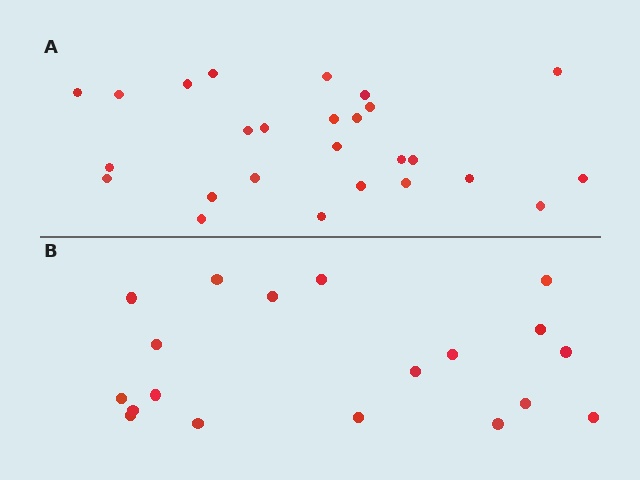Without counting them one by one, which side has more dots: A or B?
Region A (the top region) has more dots.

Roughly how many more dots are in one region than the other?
Region A has roughly 8 or so more dots than region B.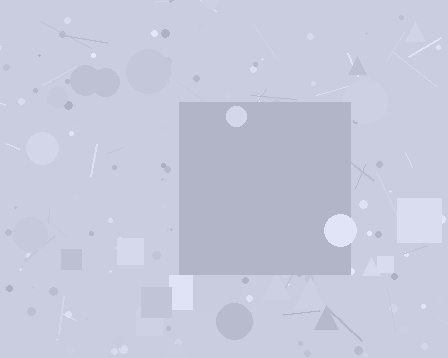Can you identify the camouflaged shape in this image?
The camouflaged shape is a square.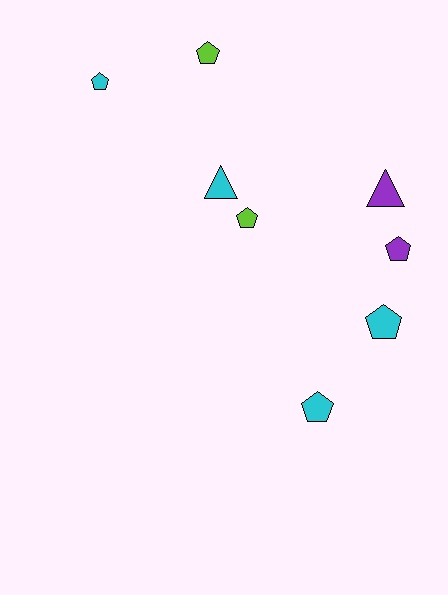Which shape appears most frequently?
Pentagon, with 6 objects.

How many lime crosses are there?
There are no lime crosses.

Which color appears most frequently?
Cyan, with 4 objects.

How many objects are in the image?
There are 8 objects.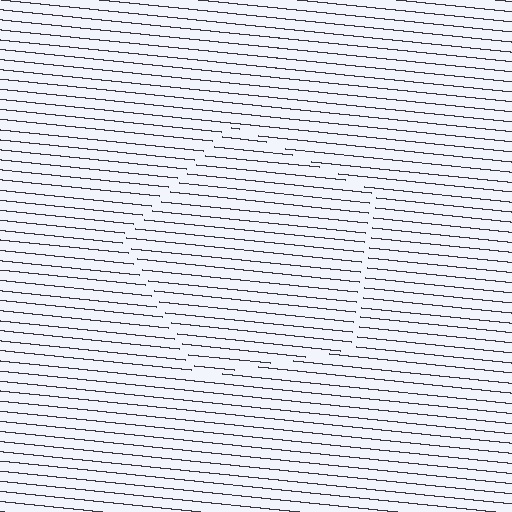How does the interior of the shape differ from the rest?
The interior of the shape contains the same grating, shifted by half a period — the contour is defined by the phase discontinuity where line-ends from the inner and outer gratings abut.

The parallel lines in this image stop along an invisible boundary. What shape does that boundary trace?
An illusory pentagon. The interior of the shape contains the same grating, shifted by half a period — the contour is defined by the phase discontinuity where line-ends from the inner and outer gratings abut.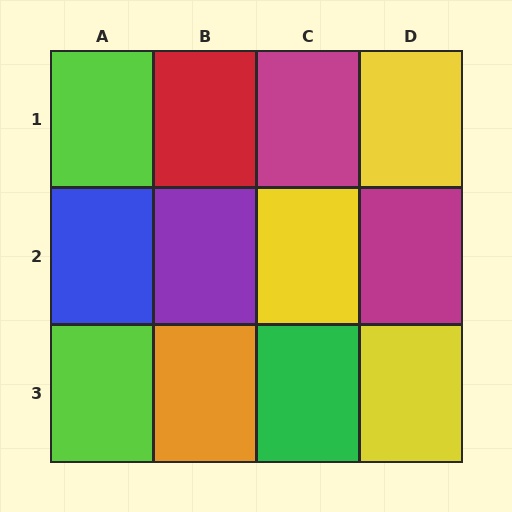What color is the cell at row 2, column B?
Purple.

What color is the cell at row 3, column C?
Green.